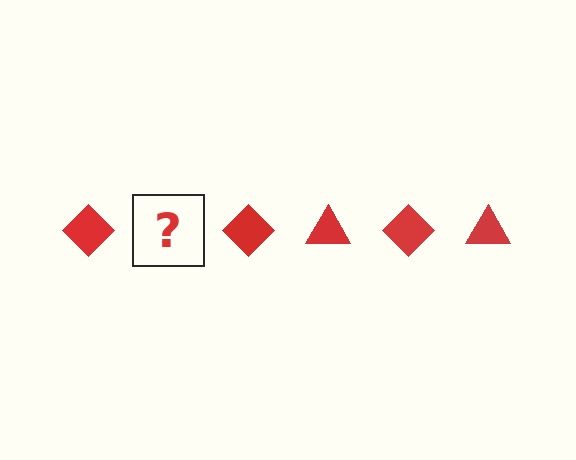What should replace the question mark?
The question mark should be replaced with a red triangle.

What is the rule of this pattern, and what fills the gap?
The rule is that the pattern cycles through diamond, triangle shapes in red. The gap should be filled with a red triangle.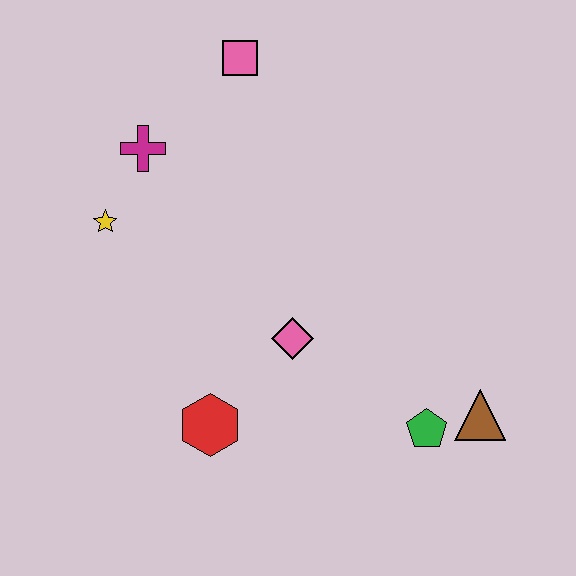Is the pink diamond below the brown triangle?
No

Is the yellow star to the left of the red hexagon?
Yes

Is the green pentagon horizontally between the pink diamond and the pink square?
No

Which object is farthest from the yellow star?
The brown triangle is farthest from the yellow star.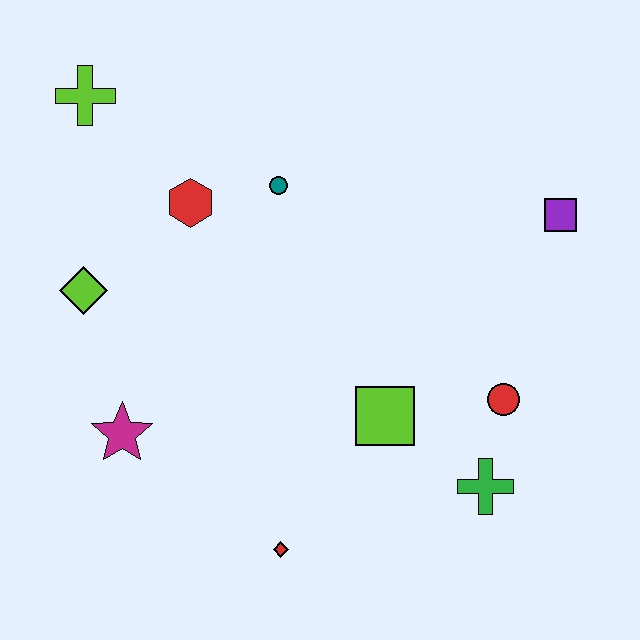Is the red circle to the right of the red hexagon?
Yes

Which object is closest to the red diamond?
The lime square is closest to the red diamond.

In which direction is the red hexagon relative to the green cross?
The red hexagon is to the left of the green cross.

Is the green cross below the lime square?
Yes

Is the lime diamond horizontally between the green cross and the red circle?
No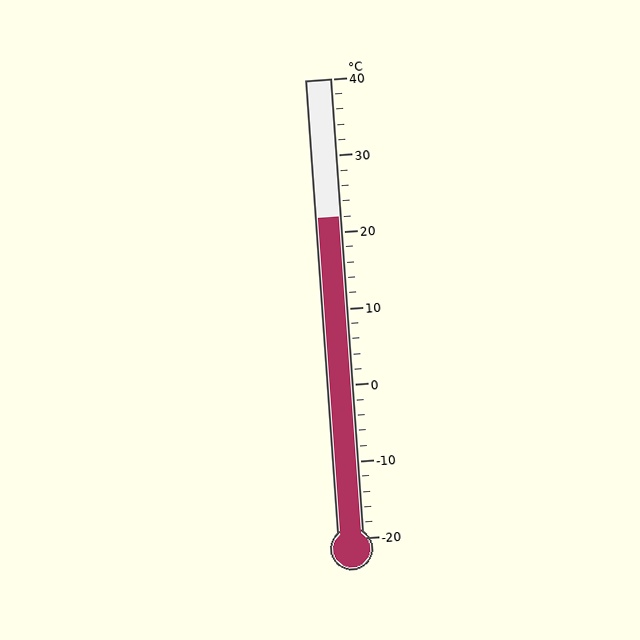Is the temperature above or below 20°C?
The temperature is above 20°C.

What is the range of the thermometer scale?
The thermometer scale ranges from -20°C to 40°C.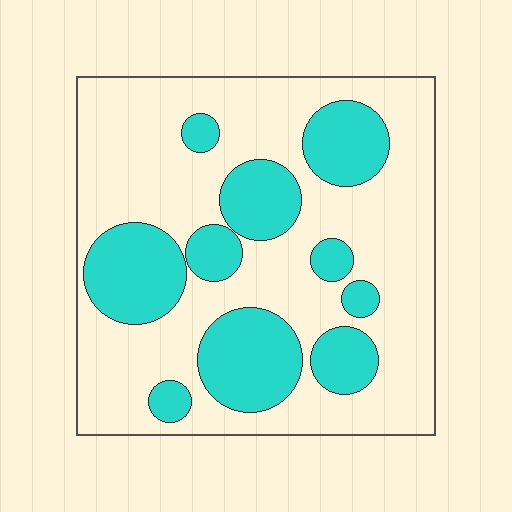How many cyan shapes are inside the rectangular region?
10.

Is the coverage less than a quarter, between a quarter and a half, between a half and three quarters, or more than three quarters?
Between a quarter and a half.